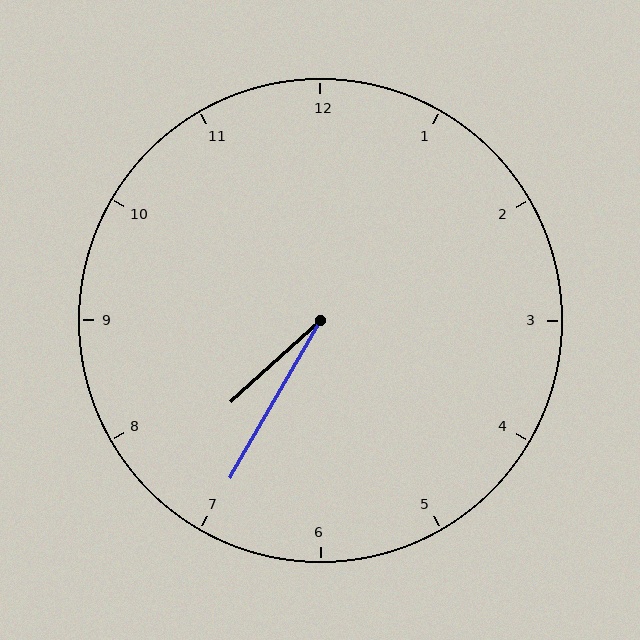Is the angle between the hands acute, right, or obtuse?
It is acute.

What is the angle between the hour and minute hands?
Approximately 18 degrees.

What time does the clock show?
7:35.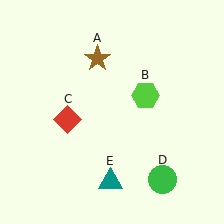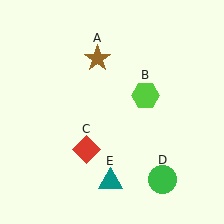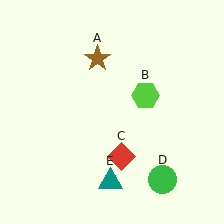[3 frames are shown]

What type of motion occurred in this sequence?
The red diamond (object C) rotated counterclockwise around the center of the scene.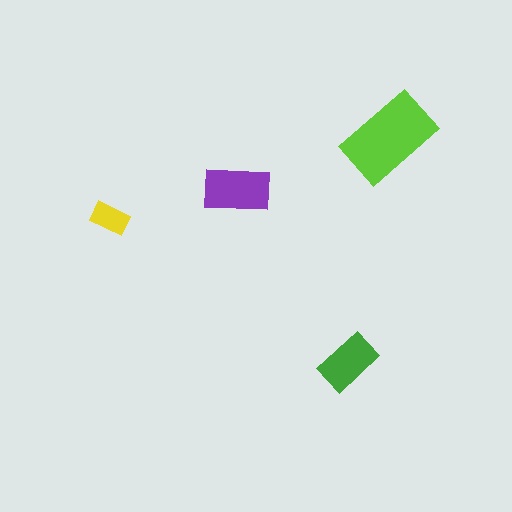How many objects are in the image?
There are 4 objects in the image.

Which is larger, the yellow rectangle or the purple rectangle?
The purple one.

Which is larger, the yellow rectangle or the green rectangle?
The green one.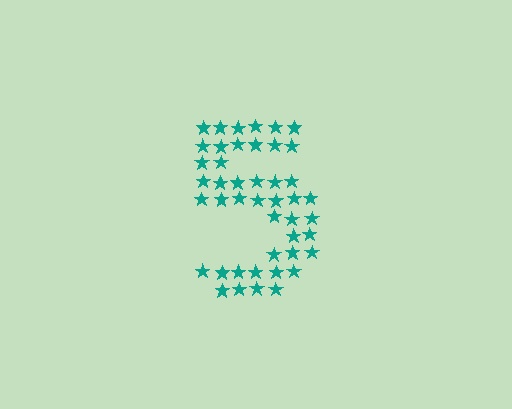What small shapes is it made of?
It is made of small stars.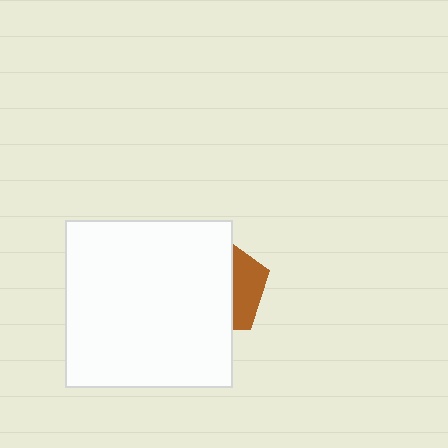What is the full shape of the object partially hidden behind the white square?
The partially hidden object is a brown pentagon.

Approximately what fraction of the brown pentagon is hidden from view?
Roughly 69% of the brown pentagon is hidden behind the white square.